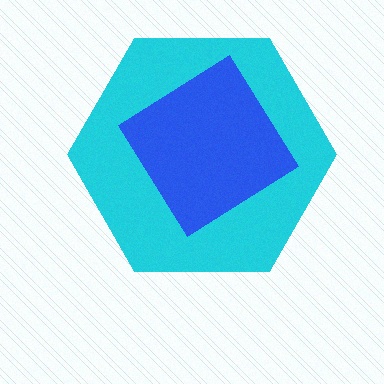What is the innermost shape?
The blue diamond.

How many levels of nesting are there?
2.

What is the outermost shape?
The cyan hexagon.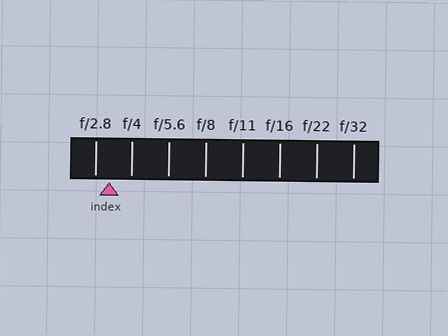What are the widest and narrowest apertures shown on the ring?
The widest aperture shown is f/2.8 and the narrowest is f/32.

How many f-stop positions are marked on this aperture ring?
There are 8 f-stop positions marked.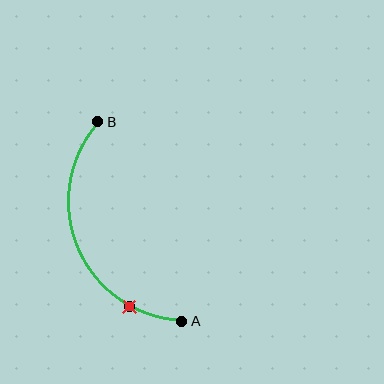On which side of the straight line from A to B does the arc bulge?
The arc bulges to the left of the straight line connecting A and B.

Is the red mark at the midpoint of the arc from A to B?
No. The red mark lies on the arc but is closer to endpoint A. The arc midpoint would be at the point on the curve equidistant along the arc from both A and B.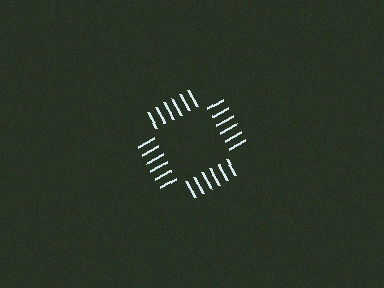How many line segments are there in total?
24 — 6 along each of the 4 edges.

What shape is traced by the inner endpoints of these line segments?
An illusory square — the line segments terminate on its edges but no continuous stroke is drawn.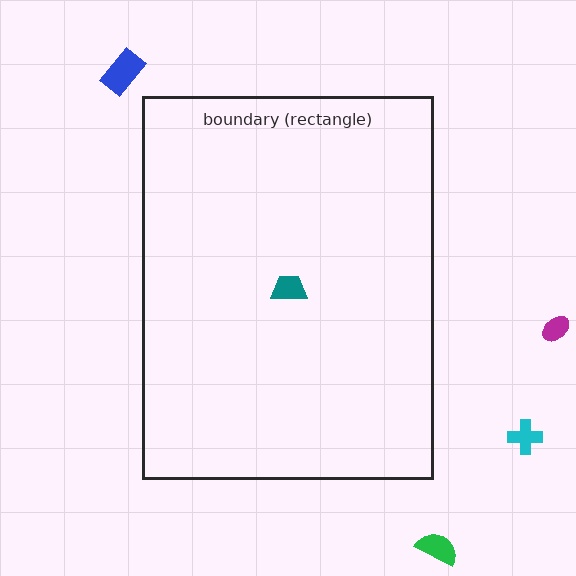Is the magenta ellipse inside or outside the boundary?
Outside.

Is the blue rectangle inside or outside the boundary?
Outside.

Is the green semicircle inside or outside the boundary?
Outside.